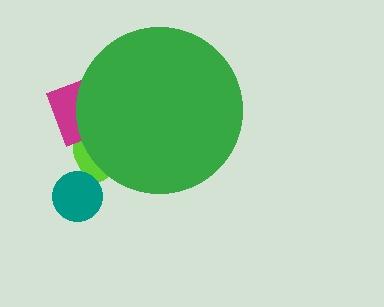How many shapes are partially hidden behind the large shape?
2 shapes are partially hidden.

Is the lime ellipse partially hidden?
Yes, the lime ellipse is partially hidden behind the green circle.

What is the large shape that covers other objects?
A green circle.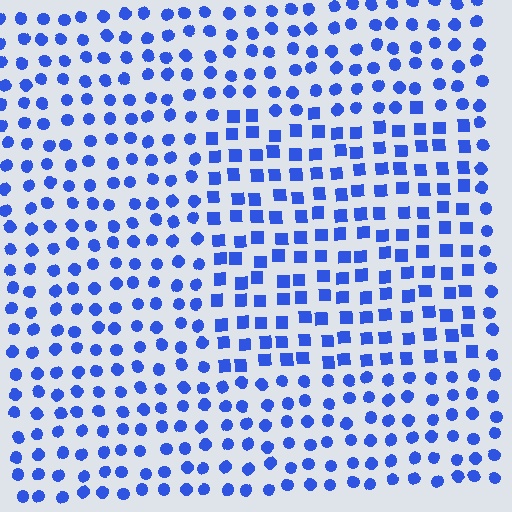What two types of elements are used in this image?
The image uses squares inside the rectangle region and circles outside it.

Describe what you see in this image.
The image is filled with small blue elements arranged in a uniform grid. A rectangle-shaped region contains squares, while the surrounding area contains circles. The boundary is defined purely by the change in element shape.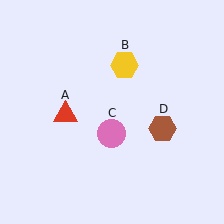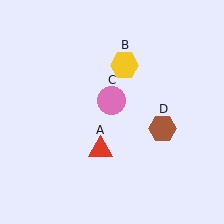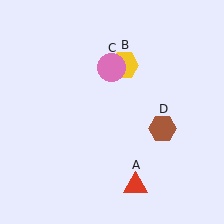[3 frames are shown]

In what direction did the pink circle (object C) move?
The pink circle (object C) moved up.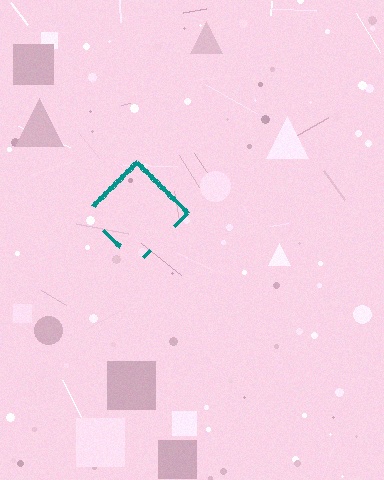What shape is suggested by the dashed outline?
The dashed outline suggests a diamond.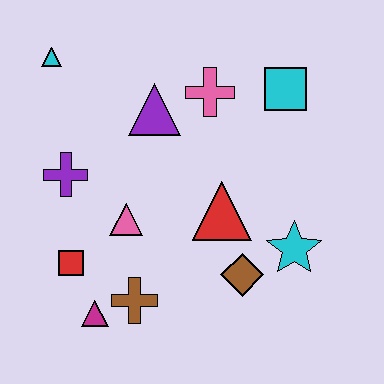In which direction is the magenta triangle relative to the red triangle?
The magenta triangle is to the left of the red triangle.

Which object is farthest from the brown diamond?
The cyan triangle is farthest from the brown diamond.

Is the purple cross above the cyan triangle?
No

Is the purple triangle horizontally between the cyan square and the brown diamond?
No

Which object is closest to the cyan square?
The pink cross is closest to the cyan square.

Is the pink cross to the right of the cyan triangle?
Yes